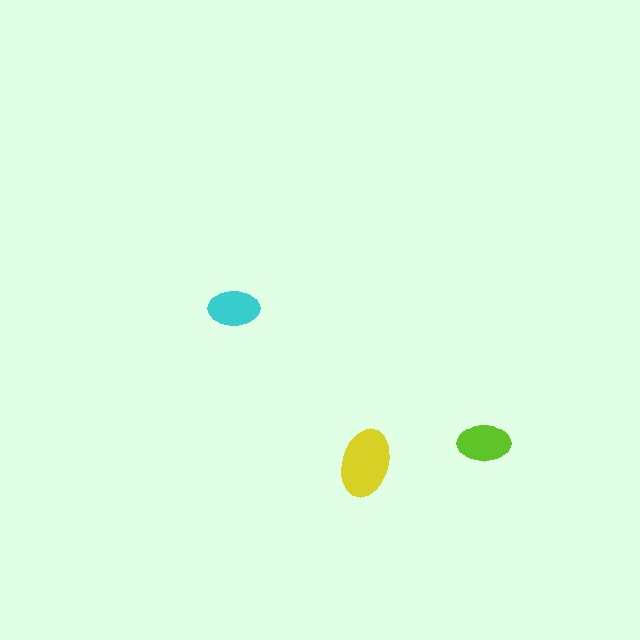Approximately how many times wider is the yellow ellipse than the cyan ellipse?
About 1.5 times wider.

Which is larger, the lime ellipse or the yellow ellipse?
The yellow one.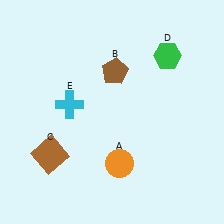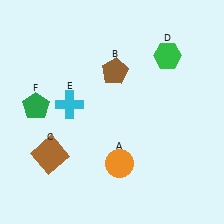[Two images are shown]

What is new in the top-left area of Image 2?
A green pentagon (F) was added in the top-left area of Image 2.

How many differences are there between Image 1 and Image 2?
There is 1 difference between the two images.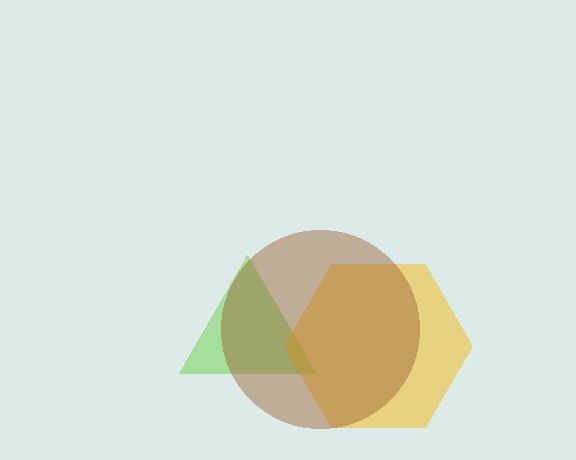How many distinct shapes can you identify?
There are 3 distinct shapes: a lime triangle, a yellow hexagon, a brown circle.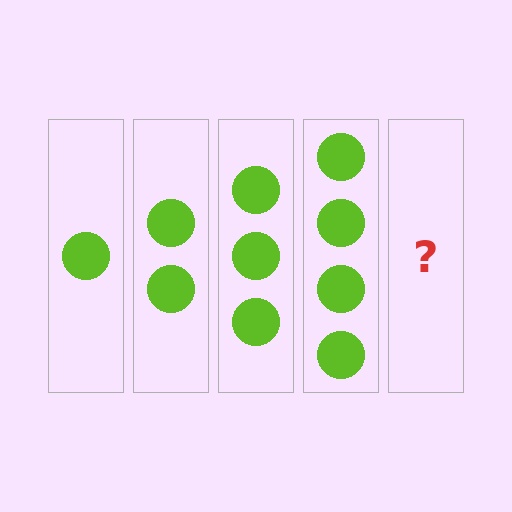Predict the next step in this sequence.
The next step is 5 circles.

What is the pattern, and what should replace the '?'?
The pattern is that each step adds one more circle. The '?' should be 5 circles.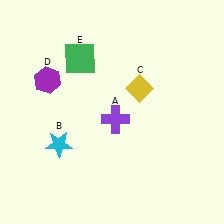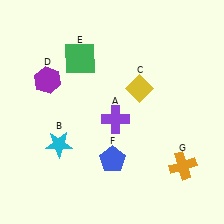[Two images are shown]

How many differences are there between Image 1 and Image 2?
There are 2 differences between the two images.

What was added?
A blue pentagon (F), an orange cross (G) were added in Image 2.